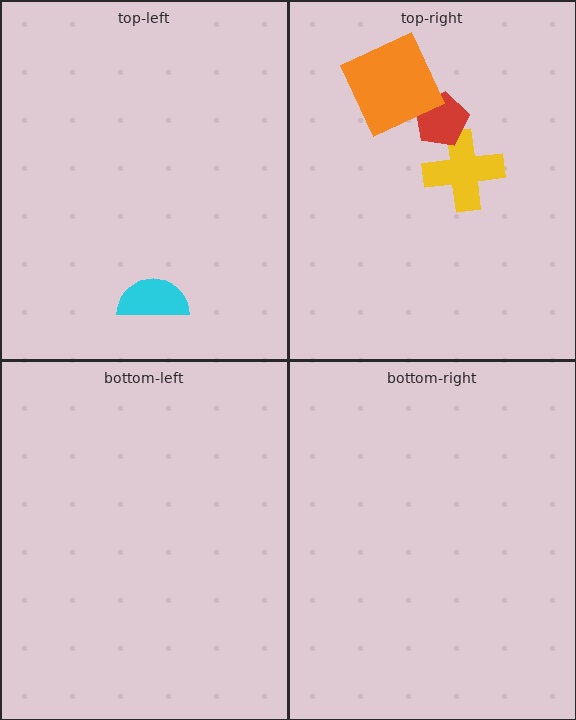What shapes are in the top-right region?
The yellow cross, the red pentagon, the orange square.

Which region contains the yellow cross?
The top-right region.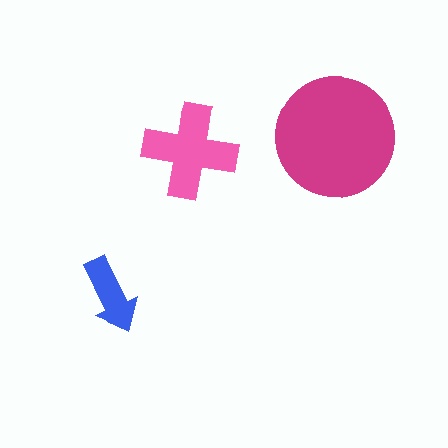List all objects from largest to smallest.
The magenta circle, the pink cross, the blue arrow.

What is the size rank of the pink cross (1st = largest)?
2nd.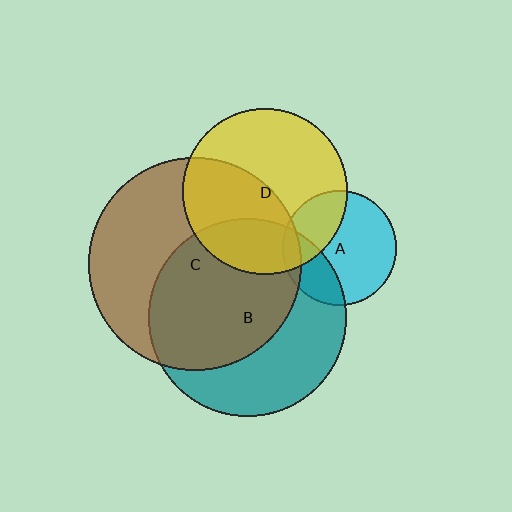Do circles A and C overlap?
Yes.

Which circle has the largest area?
Circle C (brown).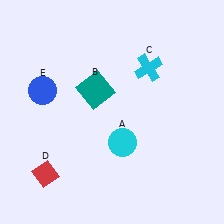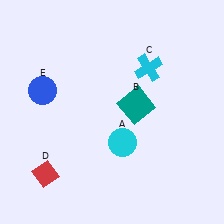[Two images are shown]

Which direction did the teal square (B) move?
The teal square (B) moved right.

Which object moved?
The teal square (B) moved right.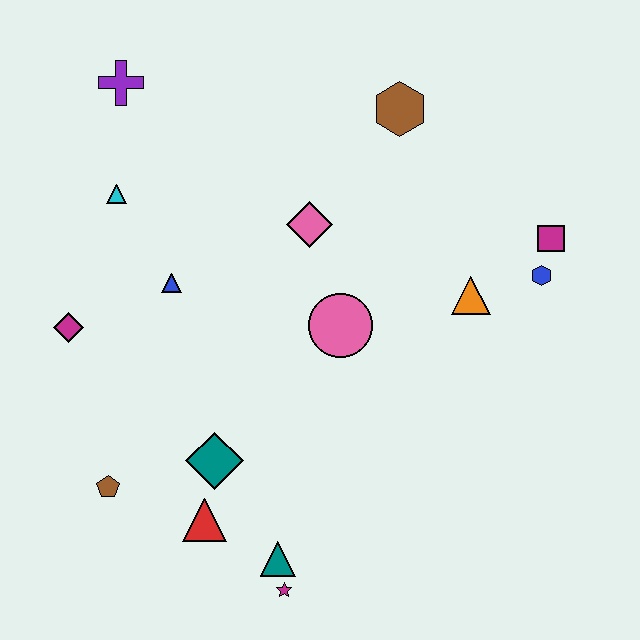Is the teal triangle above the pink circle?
No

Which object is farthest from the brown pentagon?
The magenta square is farthest from the brown pentagon.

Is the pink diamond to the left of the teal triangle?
No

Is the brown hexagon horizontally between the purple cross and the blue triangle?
No